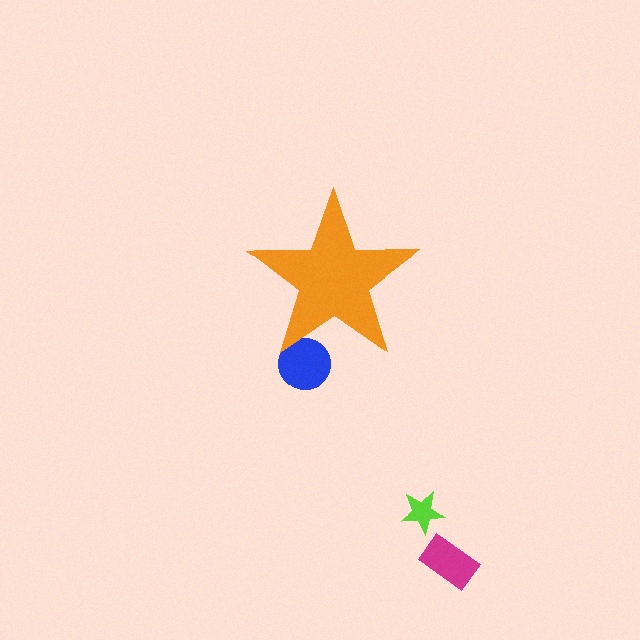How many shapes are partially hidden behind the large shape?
1 shape is partially hidden.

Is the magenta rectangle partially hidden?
No, the magenta rectangle is fully visible.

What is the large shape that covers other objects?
An orange star.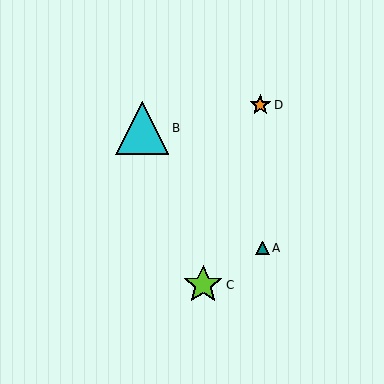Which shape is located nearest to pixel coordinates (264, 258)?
The teal triangle (labeled A) at (262, 248) is nearest to that location.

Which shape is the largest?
The cyan triangle (labeled B) is the largest.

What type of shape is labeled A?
Shape A is a teal triangle.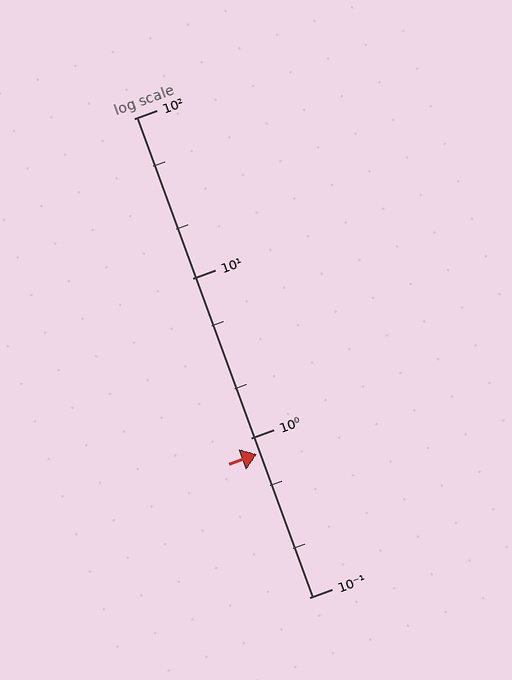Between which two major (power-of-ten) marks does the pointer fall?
The pointer is between 0.1 and 1.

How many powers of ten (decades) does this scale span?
The scale spans 3 decades, from 0.1 to 100.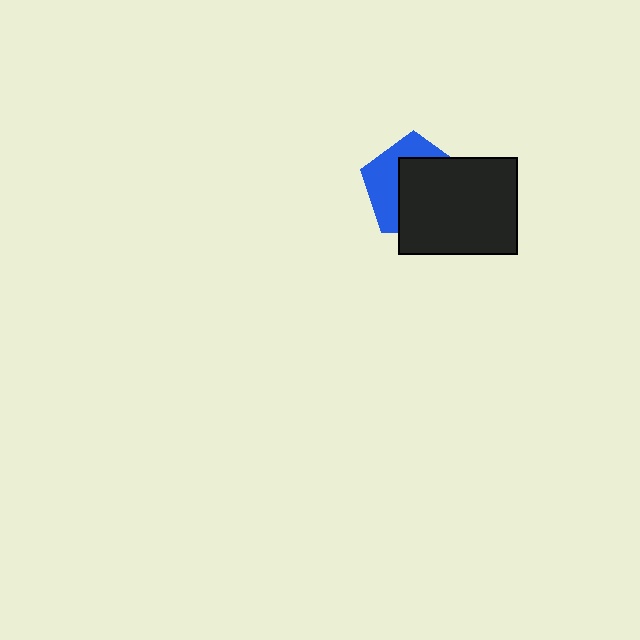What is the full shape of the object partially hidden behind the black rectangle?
The partially hidden object is a blue pentagon.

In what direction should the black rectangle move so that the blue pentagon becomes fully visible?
The black rectangle should move toward the lower-right. That is the shortest direction to clear the overlap and leave the blue pentagon fully visible.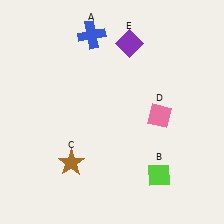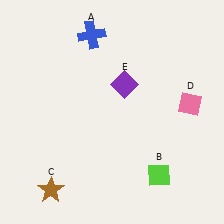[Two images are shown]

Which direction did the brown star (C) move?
The brown star (C) moved down.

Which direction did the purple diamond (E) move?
The purple diamond (E) moved down.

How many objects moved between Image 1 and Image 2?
3 objects moved between the two images.